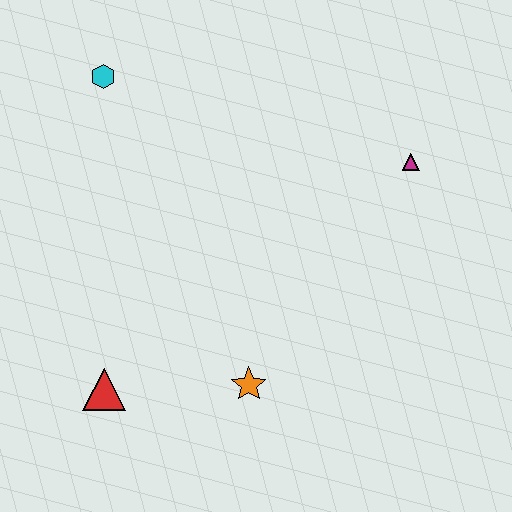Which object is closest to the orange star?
The red triangle is closest to the orange star.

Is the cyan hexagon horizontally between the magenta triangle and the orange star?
No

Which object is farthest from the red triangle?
The magenta triangle is farthest from the red triangle.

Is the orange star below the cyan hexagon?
Yes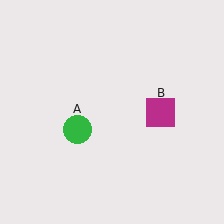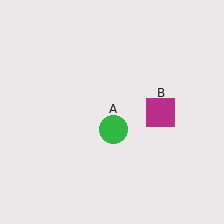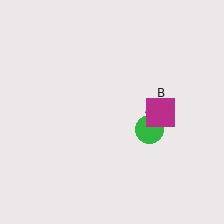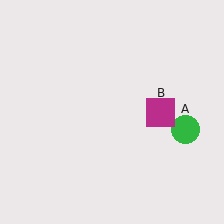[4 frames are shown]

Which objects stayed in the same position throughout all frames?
Magenta square (object B) remained stationary.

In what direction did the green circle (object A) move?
The green circle (object A) moved right.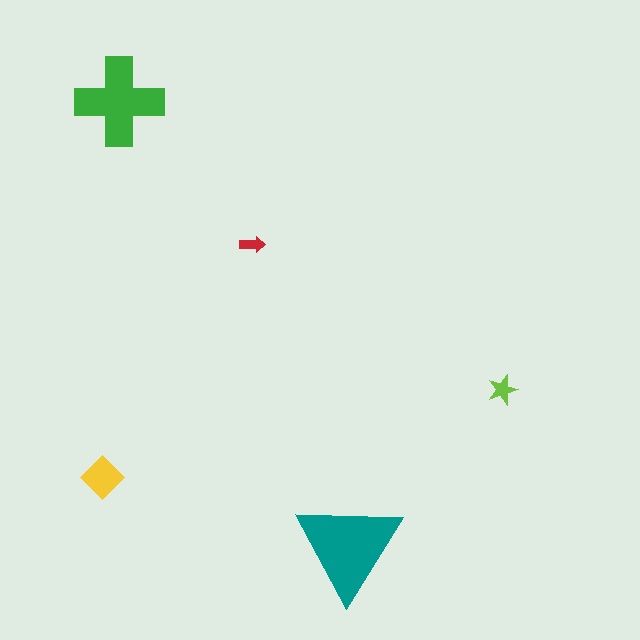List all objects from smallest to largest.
The red arrow, the lime star, the yellow diamond, the green cross, the teal triangle.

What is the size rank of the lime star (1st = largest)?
4th.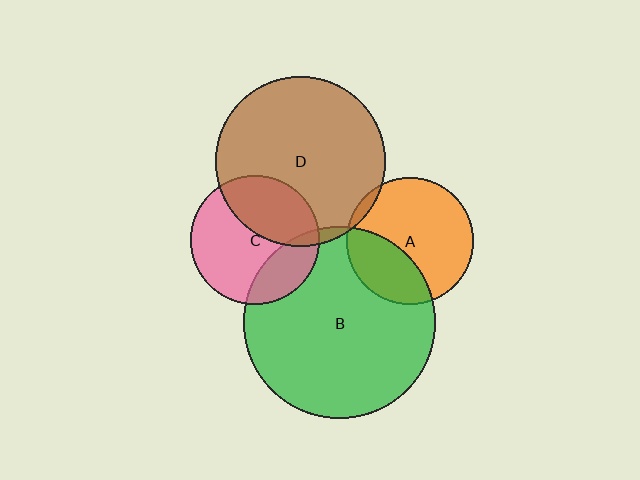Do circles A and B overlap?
Yes.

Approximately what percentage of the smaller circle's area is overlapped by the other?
Approximately 30%.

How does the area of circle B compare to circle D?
Approximately 1.3 times.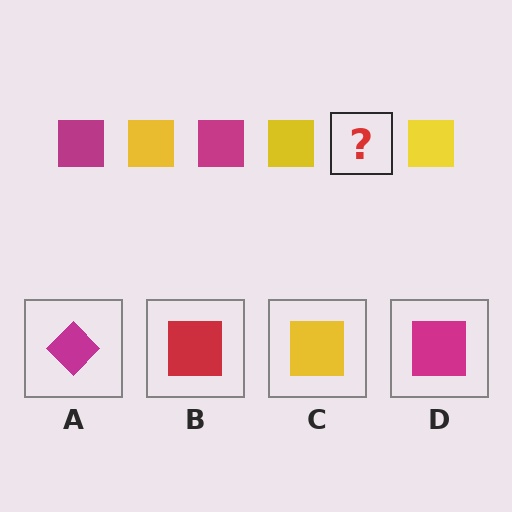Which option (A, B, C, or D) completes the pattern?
D.